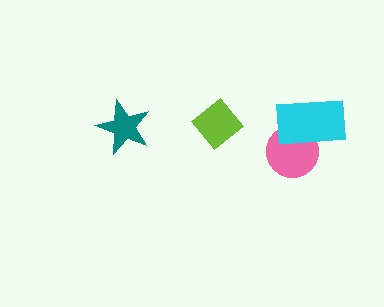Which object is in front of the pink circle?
The cyan rectangle is in front of the pink circle.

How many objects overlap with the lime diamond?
0 objects overlap with the lime diamond.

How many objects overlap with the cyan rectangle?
1 object overlaps with the cyan rectangle.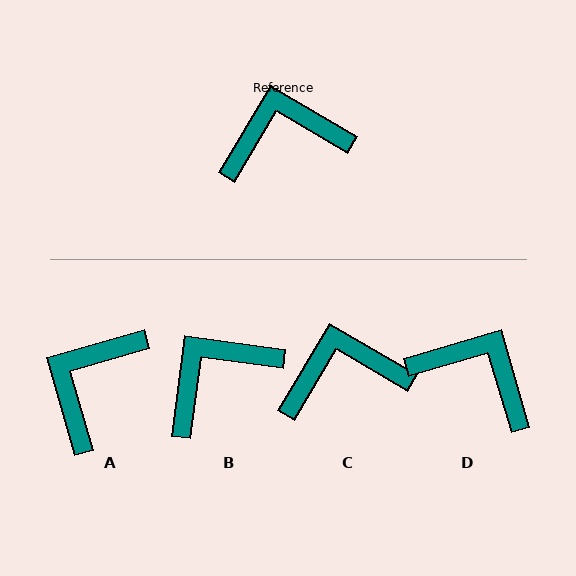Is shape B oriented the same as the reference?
No, it is off by about 23 degrees.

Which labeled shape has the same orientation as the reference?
C.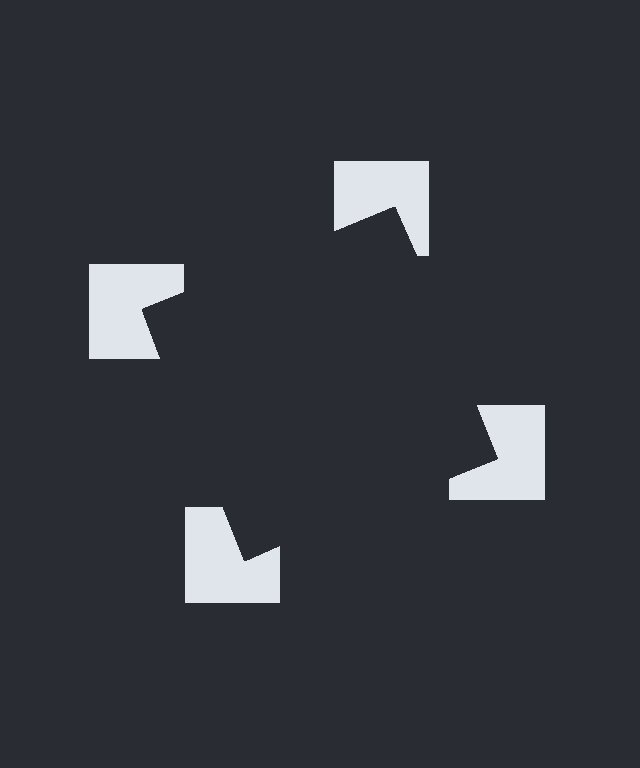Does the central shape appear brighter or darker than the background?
It typically appears slightly darker than the background, even though no actual brightness change is drawn.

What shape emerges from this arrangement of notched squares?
An illusory square — its edges are inferred from the aligned wedge cuts in the notched squares, not physically drawn.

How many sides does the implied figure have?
4 sides.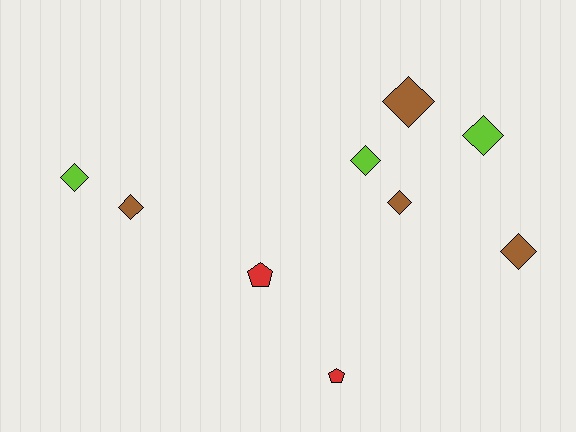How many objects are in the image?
There are 9 objects.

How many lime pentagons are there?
There are no lime pentagons.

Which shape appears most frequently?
Diamond, with 7 objects.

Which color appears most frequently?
Brown, with 4 objects.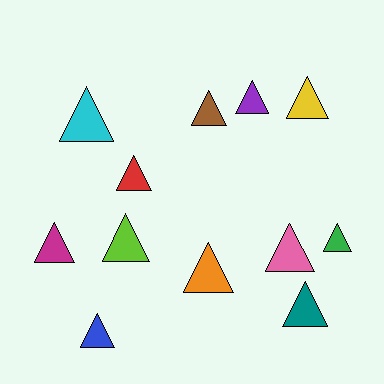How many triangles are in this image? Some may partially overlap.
There are 12 triangles.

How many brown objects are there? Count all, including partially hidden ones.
There is 1 brown object.